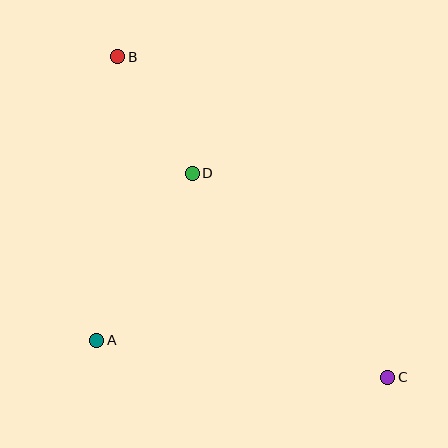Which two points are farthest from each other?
Points B and C are farthest from each other.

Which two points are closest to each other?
Points B and D are closest to each other.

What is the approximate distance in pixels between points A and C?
The distance between A and C is approximately 293 pixels.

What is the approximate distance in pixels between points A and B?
The distance between A and B is approximately 285 pixels.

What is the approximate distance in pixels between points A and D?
The distance between A and D is approximately 192 pixels.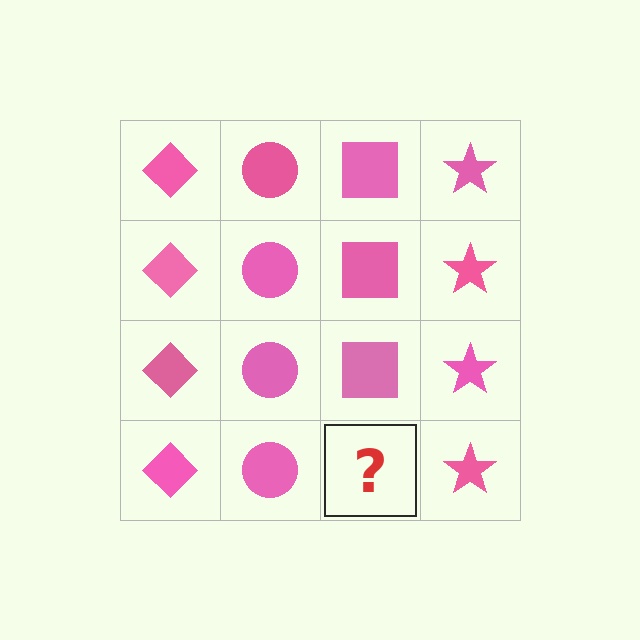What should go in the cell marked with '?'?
The missing cell should contain a pink square.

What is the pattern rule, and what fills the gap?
The rule is that each column has a consistent shape. The gap should be filled with a pink square.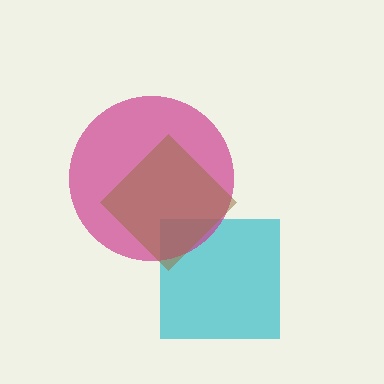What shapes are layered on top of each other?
The layered shapes are: a cyan square, a magenta circle, a brown diamond.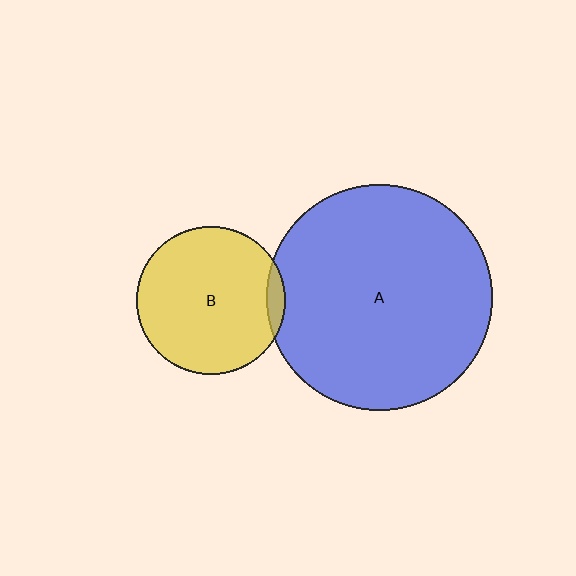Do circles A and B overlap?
Yes.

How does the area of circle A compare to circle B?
Approximately 2.3 times.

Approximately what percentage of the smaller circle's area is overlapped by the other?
Approximately 5%.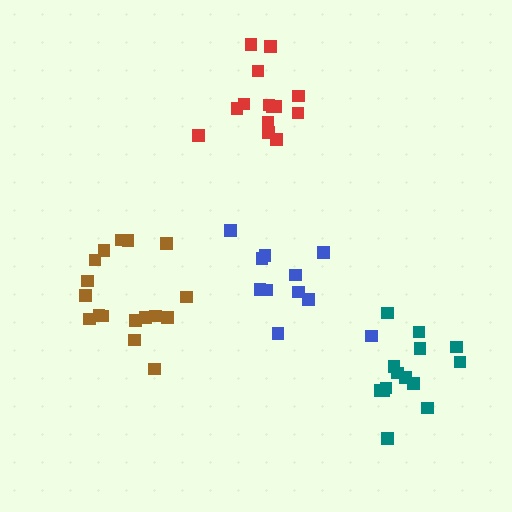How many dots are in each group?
Group 1: 14 dots, Group 2: 17 dots, Group 3: 14 dots, Group 4: 11 dots (56 total).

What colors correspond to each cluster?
The clusters are colored: teal, brown, red, blue.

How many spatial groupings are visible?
There are 4 spatial groupings.